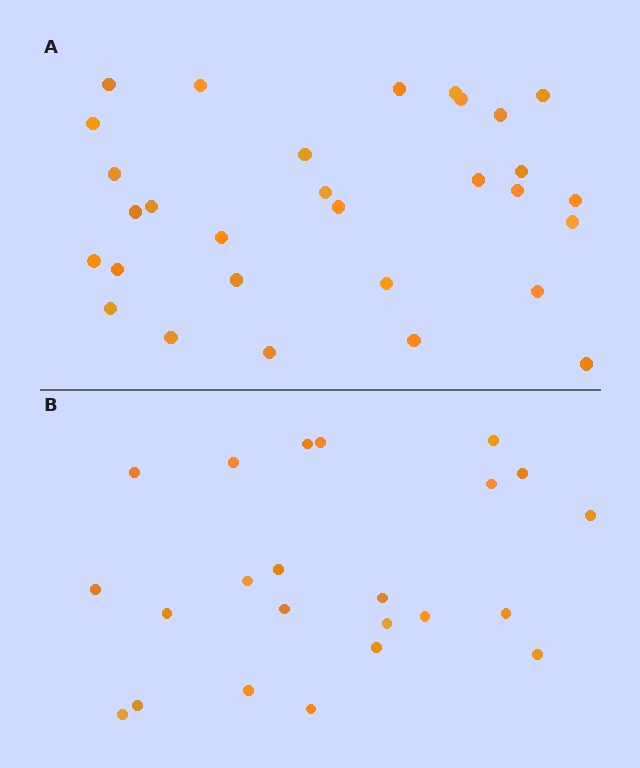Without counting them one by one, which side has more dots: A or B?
Region A (the top region) has more dots.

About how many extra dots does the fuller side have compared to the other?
Region A has roughly 8 or so more dots than region B.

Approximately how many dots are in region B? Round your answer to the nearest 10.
About 20 dots. (The exact count is 23, which rounds to 20.)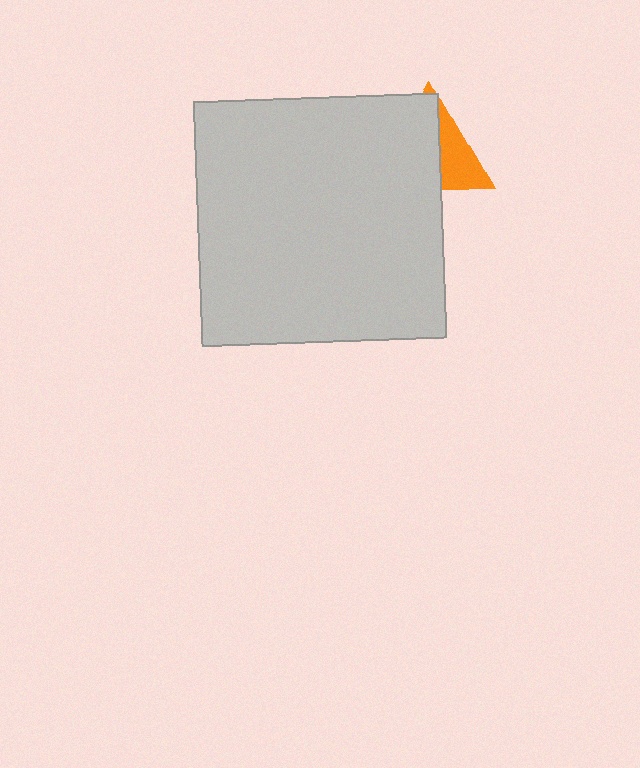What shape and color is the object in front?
The object in front is a light gray square.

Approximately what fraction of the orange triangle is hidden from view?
Roughly 63% of the orange triangle is hidden behind the light gray square.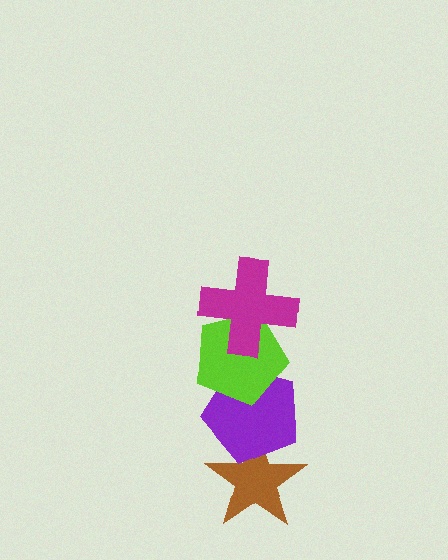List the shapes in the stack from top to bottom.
From top to bottom: the magenta cross, the lime pentagon, the purple pentagon, the brown star.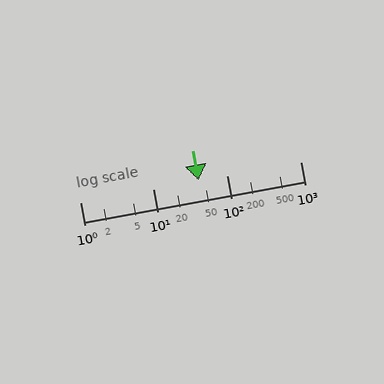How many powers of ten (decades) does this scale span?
The scale spans 3 decades, from 1 to 1000.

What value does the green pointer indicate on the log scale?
The pointer indicates approximately 41.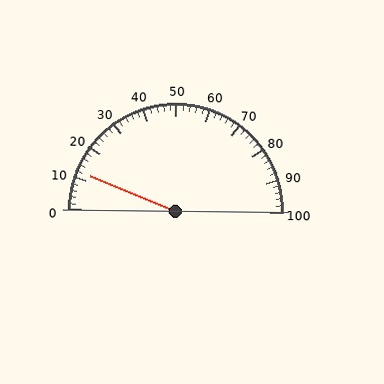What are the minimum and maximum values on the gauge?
The gauge ranges from 0 to 100.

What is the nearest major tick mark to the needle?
The nearest major tick mark is 10.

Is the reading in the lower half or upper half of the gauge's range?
The reading is in the lower half of the range (0 to 100).